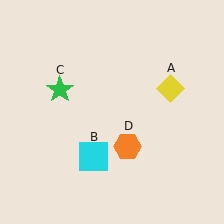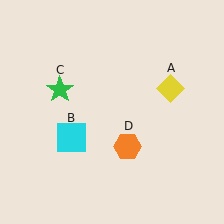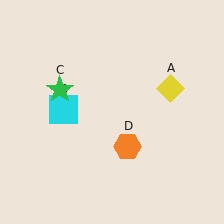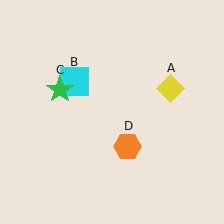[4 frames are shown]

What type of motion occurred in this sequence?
The cyan square (object B) rotated clockwise around the center of the scene.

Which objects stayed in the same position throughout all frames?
Yellow diamond (object A) and green star (object C) and orange hexagon (object D) remained stationary.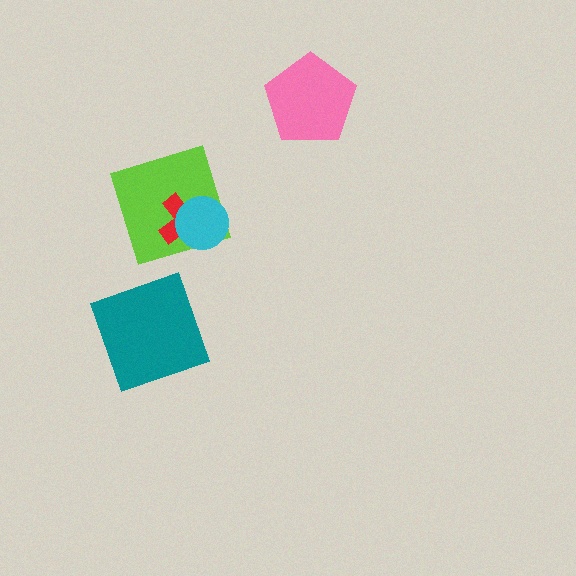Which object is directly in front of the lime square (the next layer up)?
The red cross is directly in front of the lime square.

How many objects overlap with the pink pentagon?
0 objects overlap with the pink pentagon.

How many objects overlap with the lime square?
2 objects overlap with the lime square.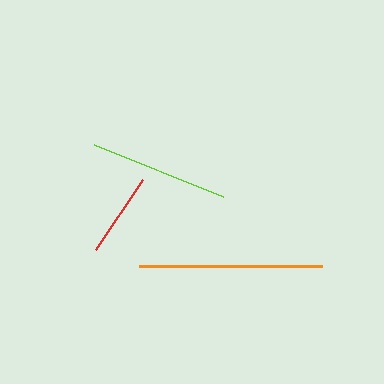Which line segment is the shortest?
The red line is the shortest at approximately 84 pixels.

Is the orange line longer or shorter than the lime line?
The orange line is longer than the lime line.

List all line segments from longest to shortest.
From longest to shortest: orange, lime, red.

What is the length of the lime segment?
The lime segment is approximately 139 pixels long.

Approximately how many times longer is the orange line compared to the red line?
The orange line is approximately 2.2 times the length of the red line.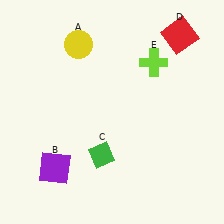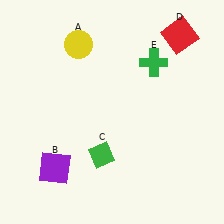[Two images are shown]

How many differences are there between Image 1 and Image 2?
There is 1 difference between the two images.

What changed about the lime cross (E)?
In Image 1, E is lime. In Image 2, it changed to green.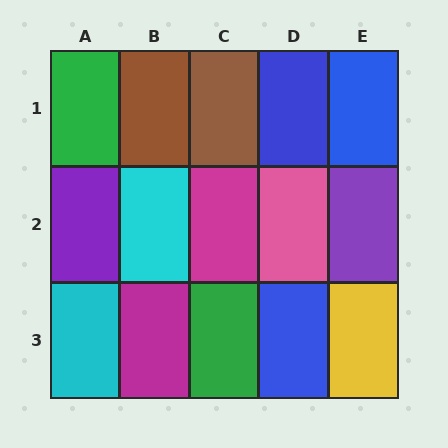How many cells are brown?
2 cells are brown.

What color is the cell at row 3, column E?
Yellow.